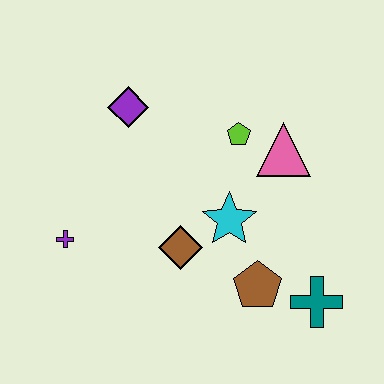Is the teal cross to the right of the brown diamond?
Yes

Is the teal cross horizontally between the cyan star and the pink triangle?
No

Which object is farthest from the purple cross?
The teal cross is farthest from the purple cross.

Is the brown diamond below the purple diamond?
Yes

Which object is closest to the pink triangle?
The lime pentagon is closest to the pink triangle.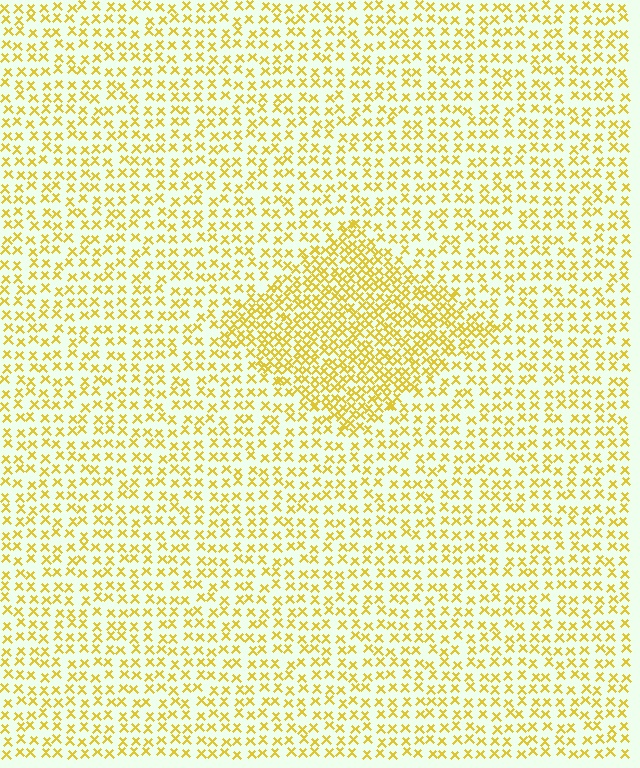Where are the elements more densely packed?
The elements are more densely packed inside the diamond boundary.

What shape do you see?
I see a diamond.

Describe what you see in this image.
The image contains small yellow elements arranged at two different densities. A diamond-shaped region is visible where the elements are more densely packed than the surrounding area.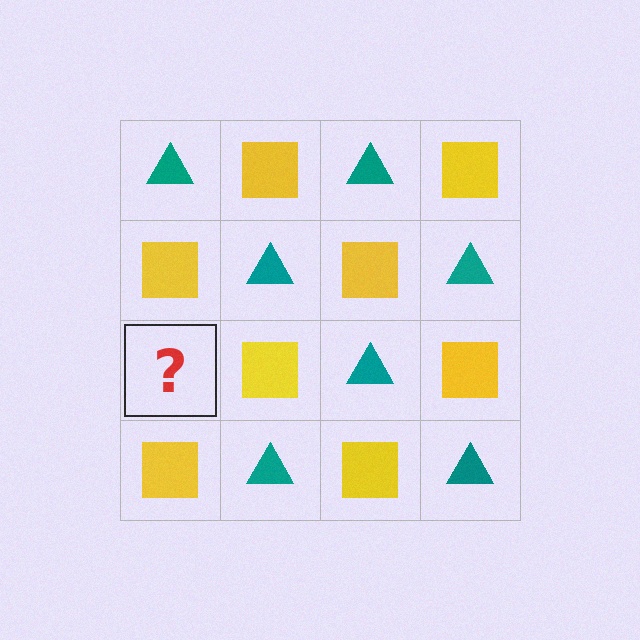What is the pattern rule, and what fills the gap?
The rule is that it alternates teal triangle and yellow square in a checkerboard pattern. The gap should be filled with a teal triangle.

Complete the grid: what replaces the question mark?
The question mark should be replaced with a teal triangle.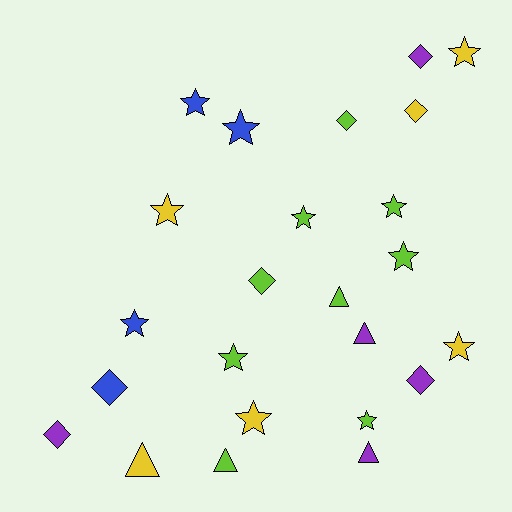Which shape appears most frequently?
Star, with 12 objects.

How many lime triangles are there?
There are 2 lime triangles.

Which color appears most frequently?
Lime, with 9 objects.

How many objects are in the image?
There are 24 objects.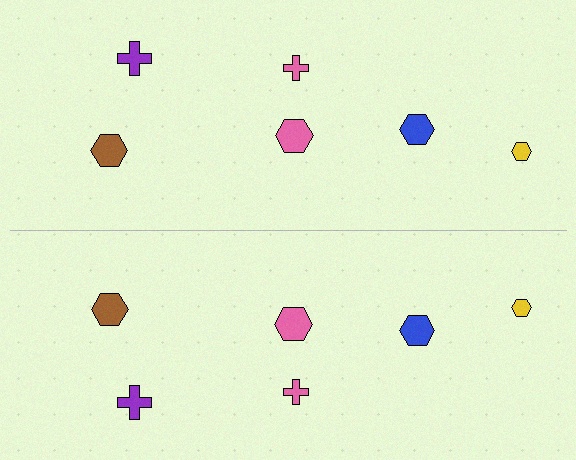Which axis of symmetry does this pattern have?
The pattern has a horizontal axis of symmetry running through the center of the image.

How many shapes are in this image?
There are 12 shapes in this image.